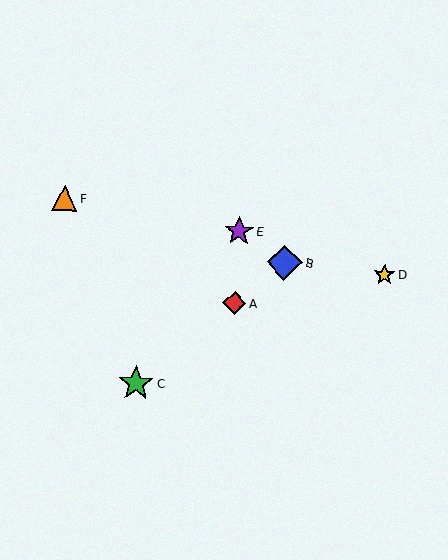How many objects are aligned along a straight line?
3 objects (A, B, C) are aligned along a straight line.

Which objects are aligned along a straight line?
Objects A, B, C are aligned along a straight line.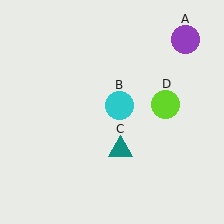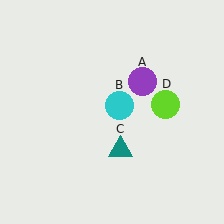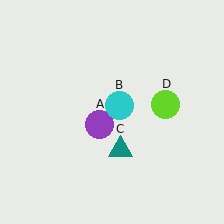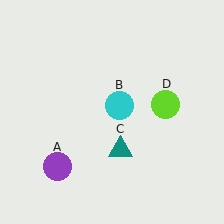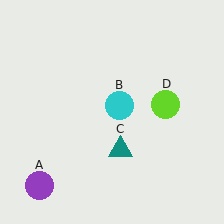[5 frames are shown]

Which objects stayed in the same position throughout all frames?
Cyan circle (object B) and teal triangle (object C) and lime circle (object D) remained stationary.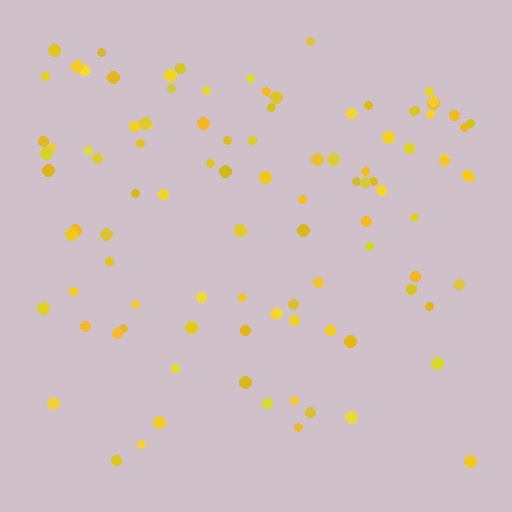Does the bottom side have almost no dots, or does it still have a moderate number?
Still a moderate number, just noticeably fewer than the top.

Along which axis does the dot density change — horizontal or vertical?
Vertical.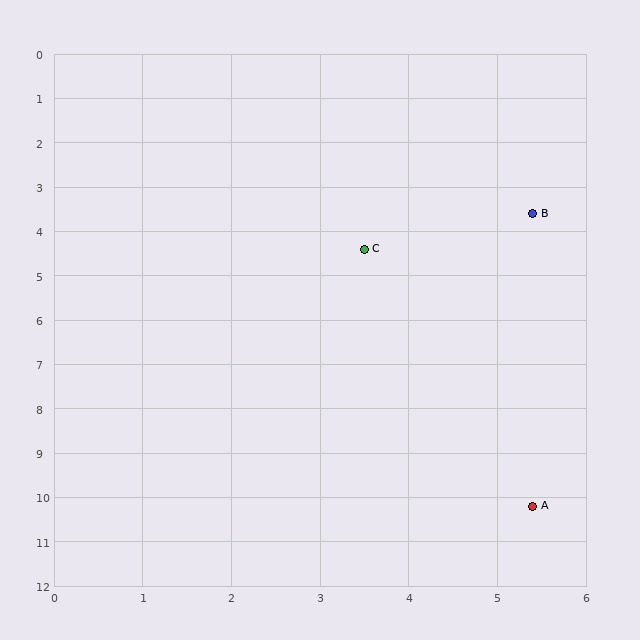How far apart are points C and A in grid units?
Points C and A are about 6.1 grid units apart.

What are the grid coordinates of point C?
Point C is at approximately (3.5, 4.4).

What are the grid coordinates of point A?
Point A is at approximately (5.4, 10.2).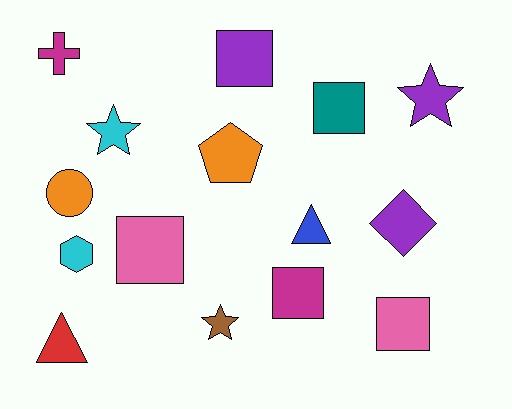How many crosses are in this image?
There is 1 cross.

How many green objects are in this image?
There are no green objects.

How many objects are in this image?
There are 15 objects.